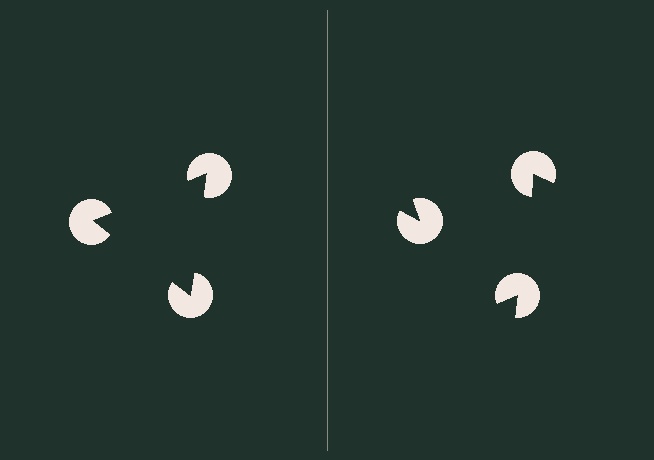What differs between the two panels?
The pac-man discs are positioned identically on both sides; only the wedge orientations differ. On the left they align to a triangle; on the right they are misaligned.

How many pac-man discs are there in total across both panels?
6 — 3 on each side.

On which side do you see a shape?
An illusory triangle appears on the left side. On the right side the wedge cuts are rotated, so no coherent shape forms.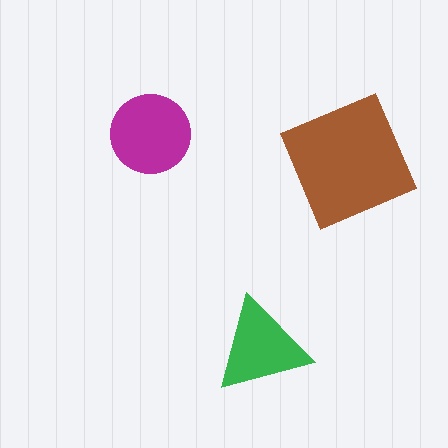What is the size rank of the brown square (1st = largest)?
1st.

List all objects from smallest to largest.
The green triangle, the magenta circle, the brown square.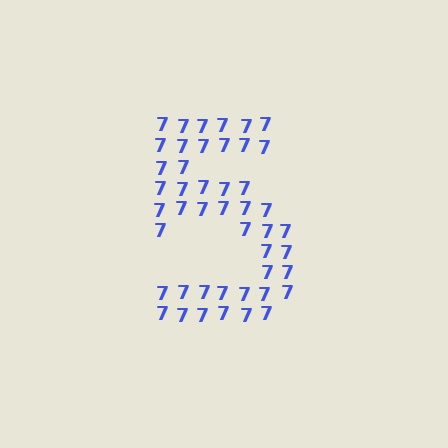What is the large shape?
The large shape is the digit 5.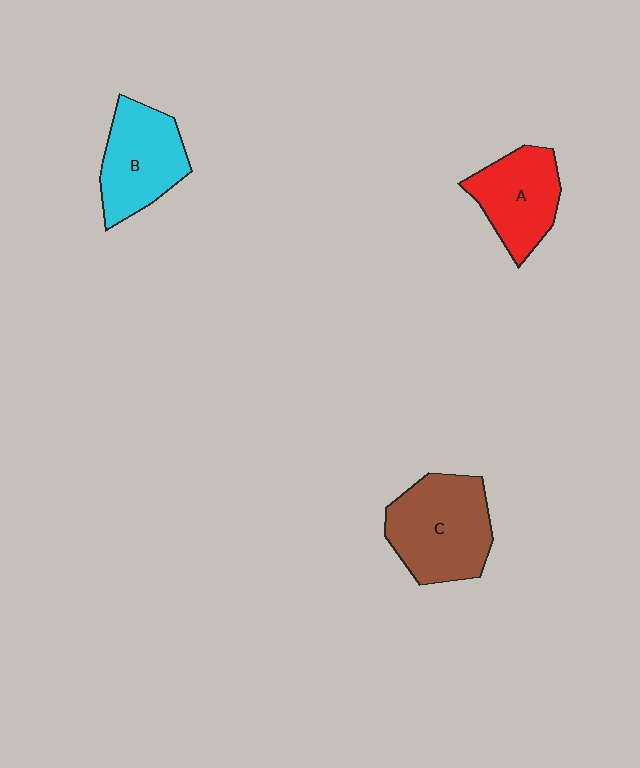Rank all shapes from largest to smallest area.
From largest to smallest: C (brown), B (cyan), A (red).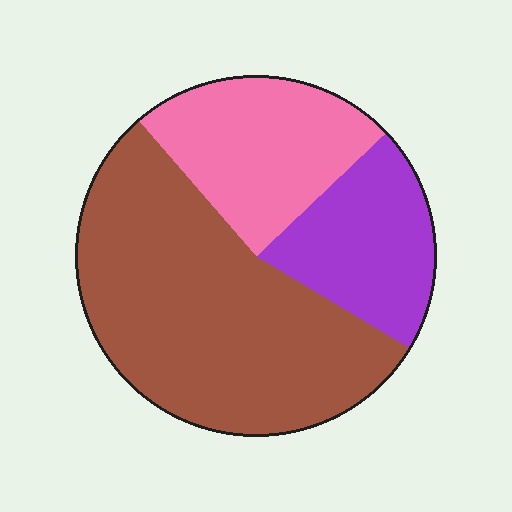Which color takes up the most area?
Brown, at roughly 55%.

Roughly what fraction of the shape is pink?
Pink takes up about one quarter (1/4) of the shape.